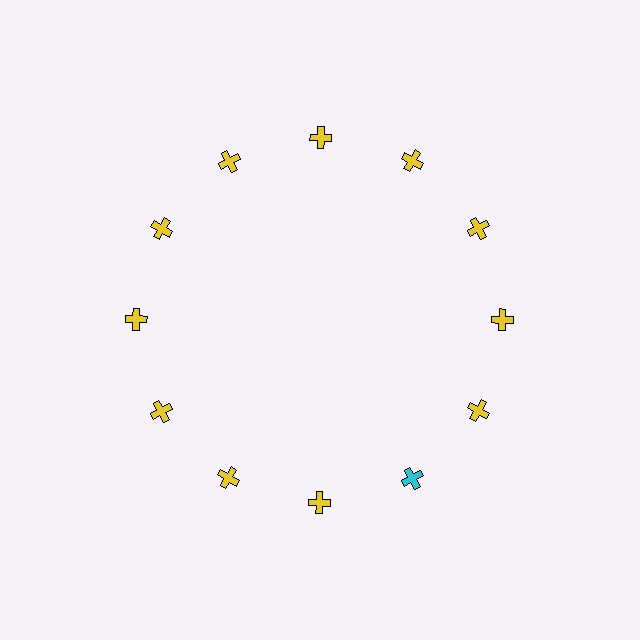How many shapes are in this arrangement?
There are 12 shapes arranged in a ring pattern.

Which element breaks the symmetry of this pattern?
The cyan cross at roughly the 5 o'clock position breaks the symmetry. All other shapes are yellow crosses.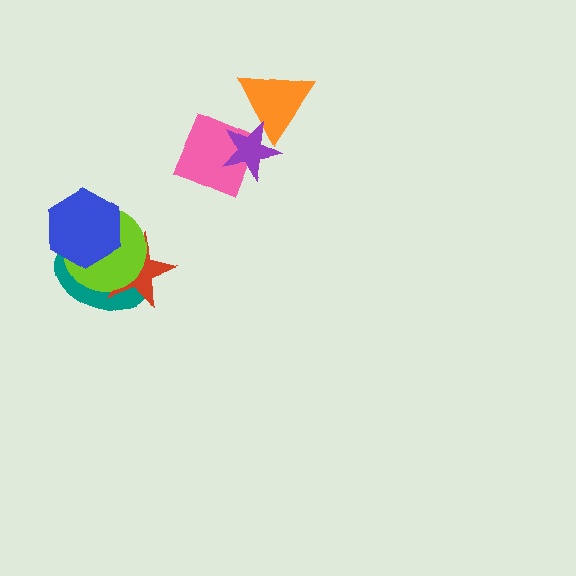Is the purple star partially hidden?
No, no other shape covers it.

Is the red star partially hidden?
Yes, it is partially covered by another shape.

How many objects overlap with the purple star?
2 objects overlap with the purple star.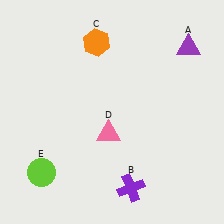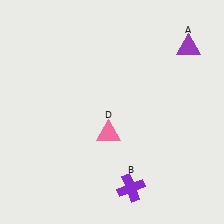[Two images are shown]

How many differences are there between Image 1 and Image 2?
There are 2 differences between the two images.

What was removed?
The lime circle (E), the orange hexagon (C) were removed in Image 2.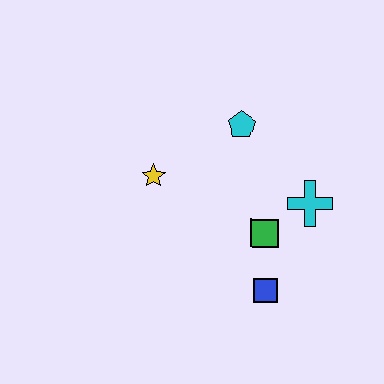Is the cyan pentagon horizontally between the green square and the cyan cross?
No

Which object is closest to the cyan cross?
The green square is closest to the cyan cross.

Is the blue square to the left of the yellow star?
No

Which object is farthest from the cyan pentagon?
The blue square is farthest from the cyan pentagon.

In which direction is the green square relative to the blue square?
The green square is above the blue square.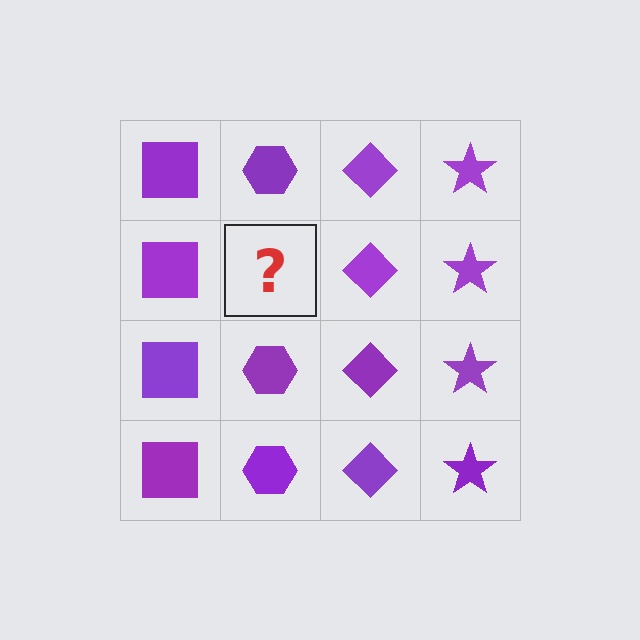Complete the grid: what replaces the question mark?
The question mark should be replaced with a purple hexagon.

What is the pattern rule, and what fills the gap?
The rule is that each column has a consistent shape. The gap should be filled with a purple hexagon.